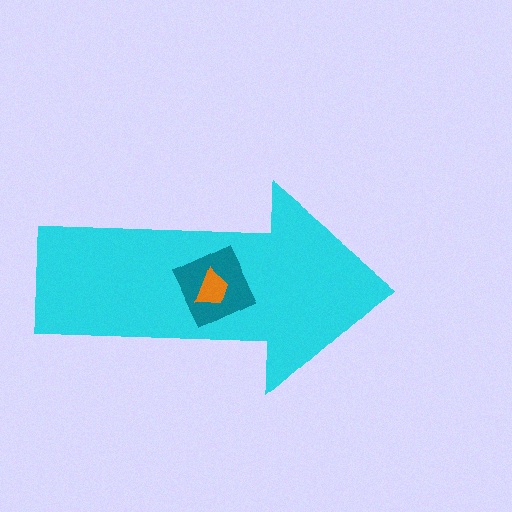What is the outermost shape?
The cyan arrow.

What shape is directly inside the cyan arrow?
The teal square.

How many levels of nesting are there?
3.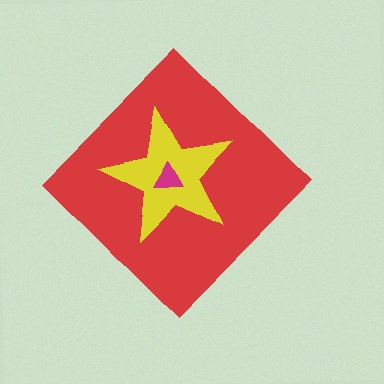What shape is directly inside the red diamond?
The yellow star.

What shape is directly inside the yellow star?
The magenta triangle.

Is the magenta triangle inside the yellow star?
Yes.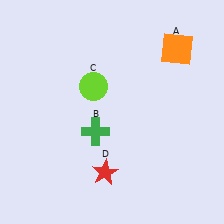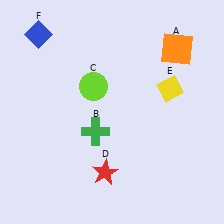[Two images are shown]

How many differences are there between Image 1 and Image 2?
There are 2 differences between the two images.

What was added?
A yellow diamond (E), a blue diamond (F) were added in Image 2.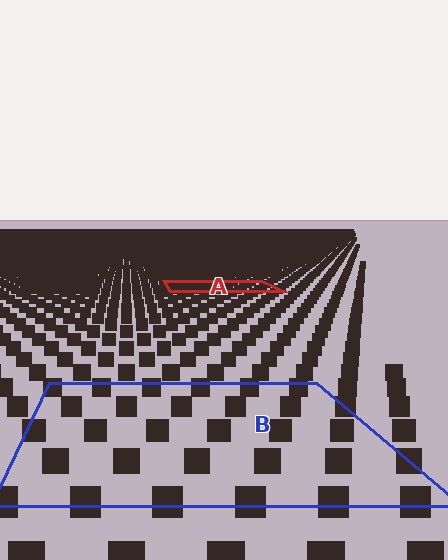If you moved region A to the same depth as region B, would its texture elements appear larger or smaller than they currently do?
They would appear larger. At a closer depth, the same texture elements are projected at a bigger on-screen size.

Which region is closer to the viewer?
Region B is closer. The texture elements there are larger and more spread out.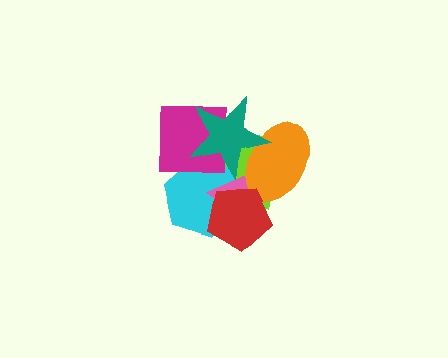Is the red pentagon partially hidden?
No, no other shape covers it.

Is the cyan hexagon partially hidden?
Yes, it is partially covered by another shape.